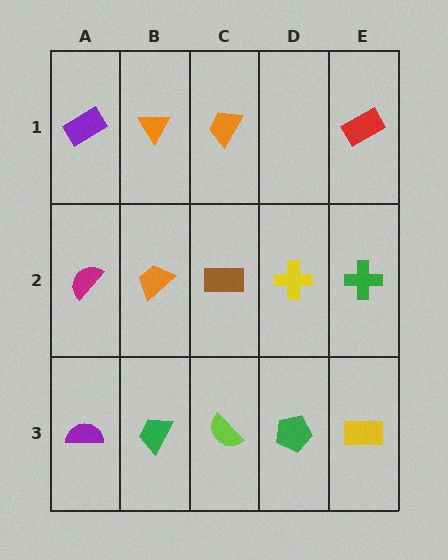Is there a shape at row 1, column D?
No, that cell is empty.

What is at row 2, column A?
A magenta semicircle.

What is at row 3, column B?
A green trapezoid.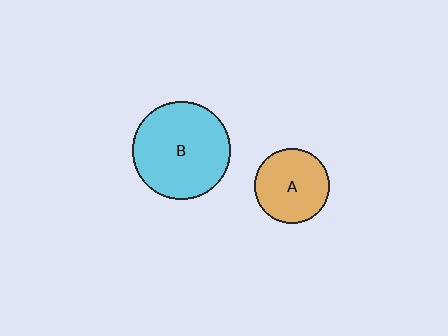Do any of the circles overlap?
No, none of the circles overlap.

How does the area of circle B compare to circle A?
Approximately 1.7 times.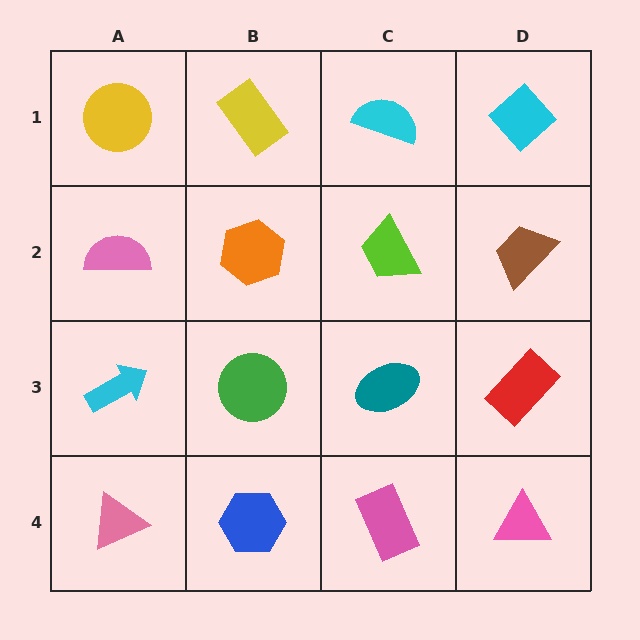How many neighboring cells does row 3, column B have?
4.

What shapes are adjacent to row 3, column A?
A pink semicircle (row 2, column A), a pink triangle (row 4, column A), a green circle (row 3, column B).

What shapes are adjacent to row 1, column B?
An orange hexagon (row 2, column B), a yellow circle (row 1, column A), a cyan semicircle (row 1, column C).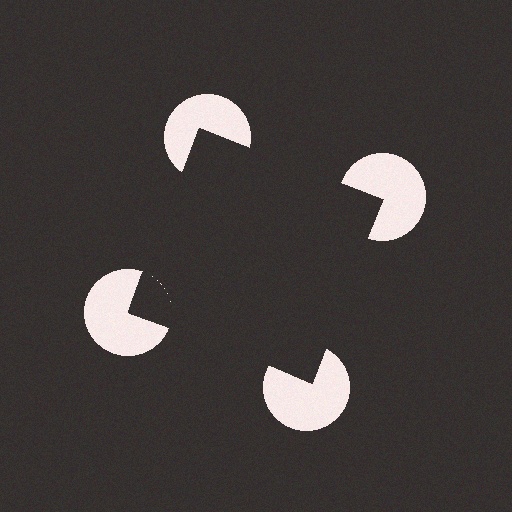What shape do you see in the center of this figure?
An illusory square — its edges are inferred from the aligned wedge cuts in the pac-man discs, not physically drawn.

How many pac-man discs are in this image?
There are 4 — one at each vertex of the illusory square.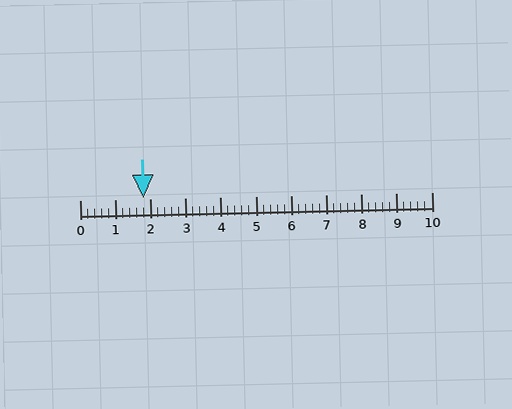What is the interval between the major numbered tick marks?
The major tick marks are spaced 1 units apart.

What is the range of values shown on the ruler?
The ruler shows values from 0 to 10.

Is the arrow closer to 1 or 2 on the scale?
The arrow is closer to 2.